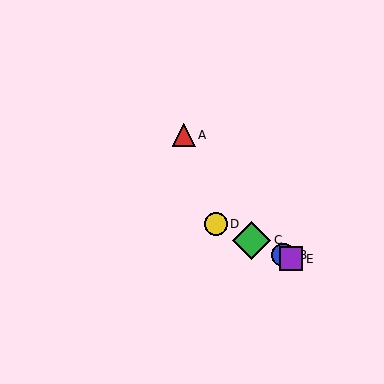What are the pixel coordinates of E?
Object E is at (291, 259).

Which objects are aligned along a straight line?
Objects B, C, D, E are aligned along a straight line.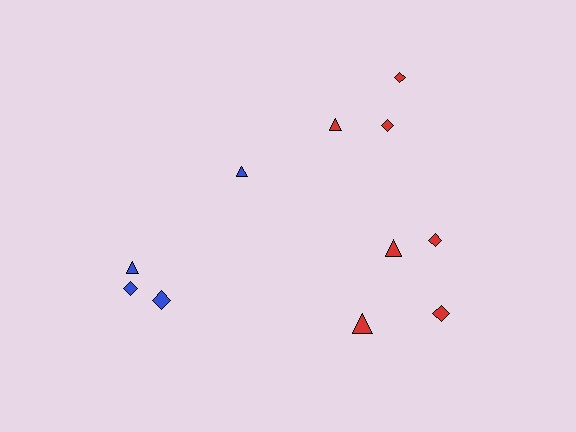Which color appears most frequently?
Red, with 7 objects.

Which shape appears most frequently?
Diamond, with 6 objects.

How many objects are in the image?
There are 11 objects.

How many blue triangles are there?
There are 2 blue triangles.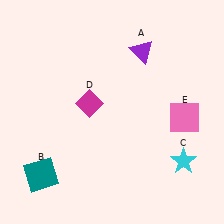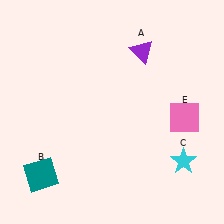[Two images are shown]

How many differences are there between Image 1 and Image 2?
There is 1 difference between the two images.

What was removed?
The magenta diamond (D) was removed in Image 2.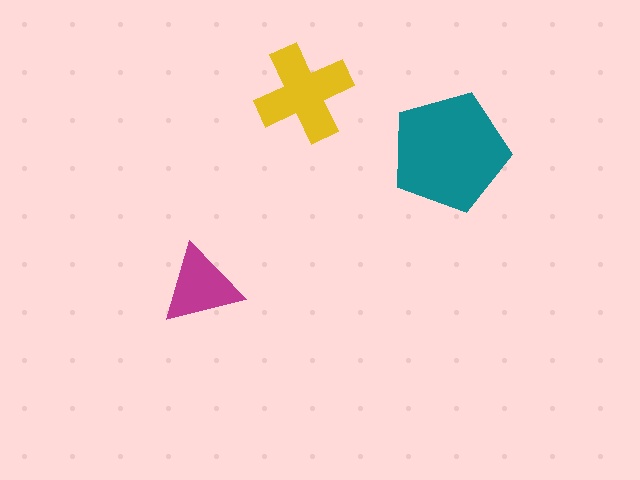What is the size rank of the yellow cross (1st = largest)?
2nd.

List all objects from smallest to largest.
The magenta triangle, the yellow cross, the teal pentagon.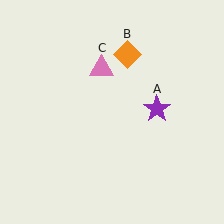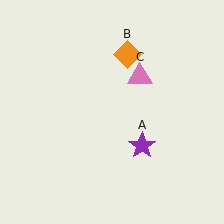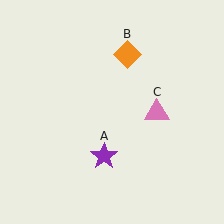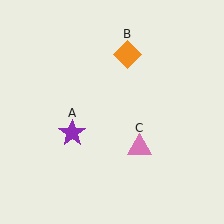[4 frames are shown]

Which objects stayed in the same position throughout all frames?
Orange diamond (object B) remained stationary.